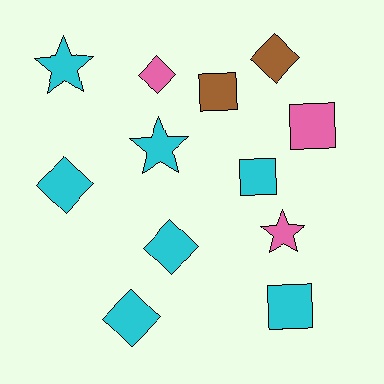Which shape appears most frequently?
Diamond, with 5 objects.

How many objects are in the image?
There are 12 objects.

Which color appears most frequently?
Cyan, with 7 objects.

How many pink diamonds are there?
There is 1 pink diamond.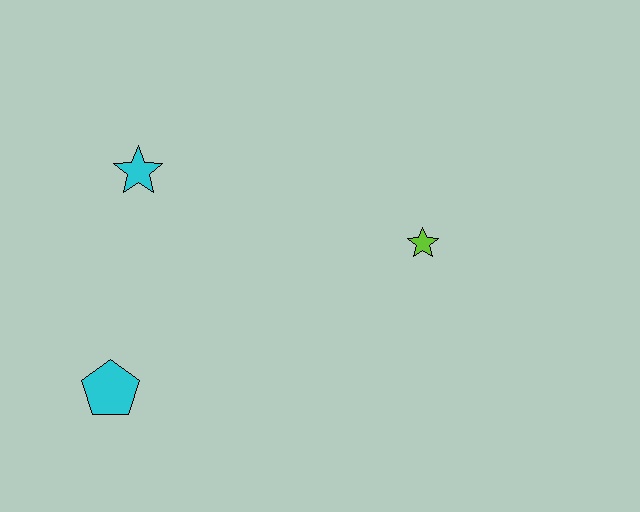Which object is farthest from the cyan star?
The lime star is farthest from the cyan star.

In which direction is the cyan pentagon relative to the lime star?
The cyan pentagon is to the left of the lime star.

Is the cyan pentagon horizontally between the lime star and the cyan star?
No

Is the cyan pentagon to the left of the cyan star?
Yes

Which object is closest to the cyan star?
The cyan pentagon is closest to the cyan star.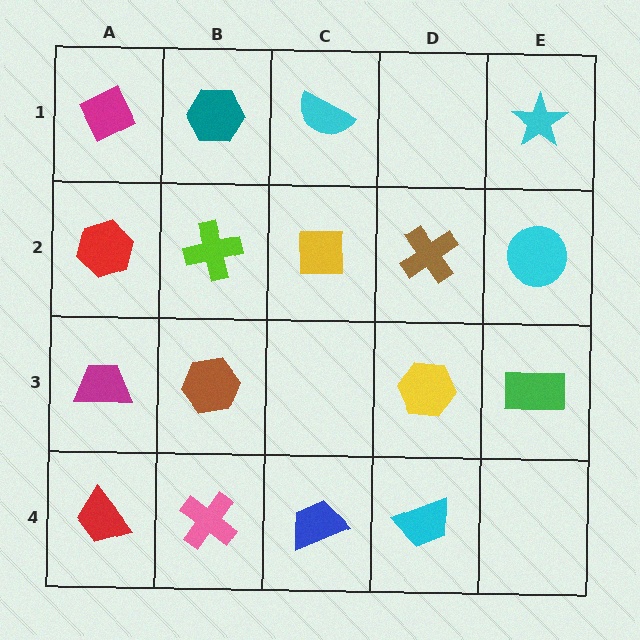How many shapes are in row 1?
4 shapes.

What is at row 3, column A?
A magenta trapezoid.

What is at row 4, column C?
A blue trapezoid.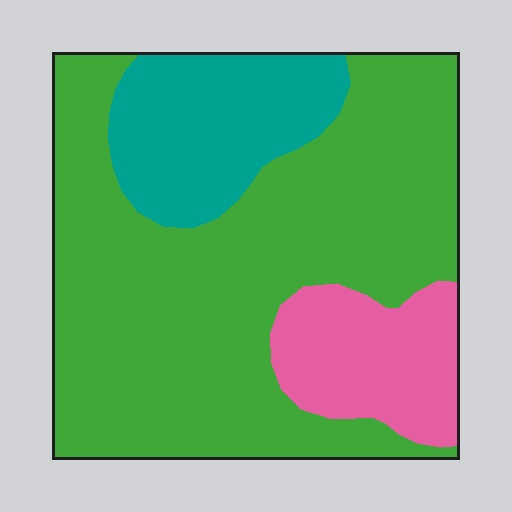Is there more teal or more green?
Green.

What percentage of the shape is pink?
Pink takes up less than a quarter of the shape.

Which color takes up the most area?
Green, at roughly 65%.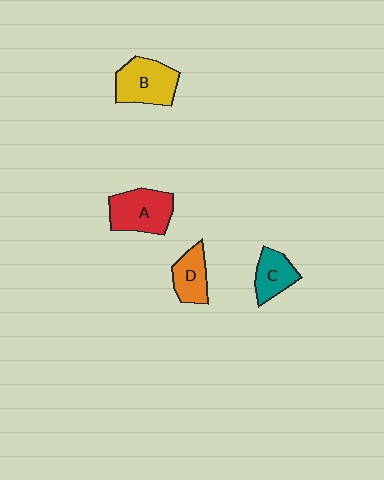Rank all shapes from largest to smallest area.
From largest to smallest: B (yellow), A (red), D (orange), C (teal).